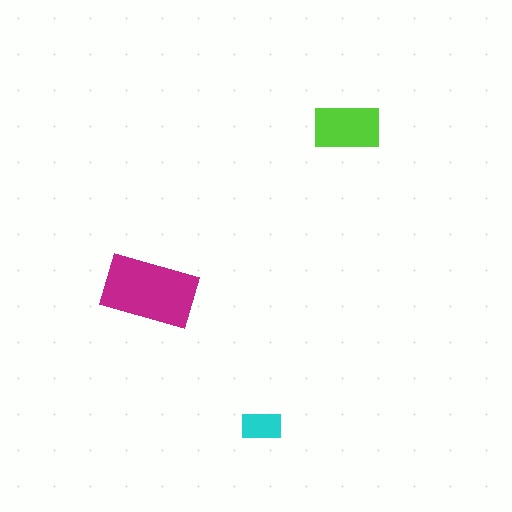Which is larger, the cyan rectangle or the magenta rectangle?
The magenta one.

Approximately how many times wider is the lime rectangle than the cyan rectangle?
About 1.5 times wider.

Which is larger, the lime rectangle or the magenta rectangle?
The magenta one.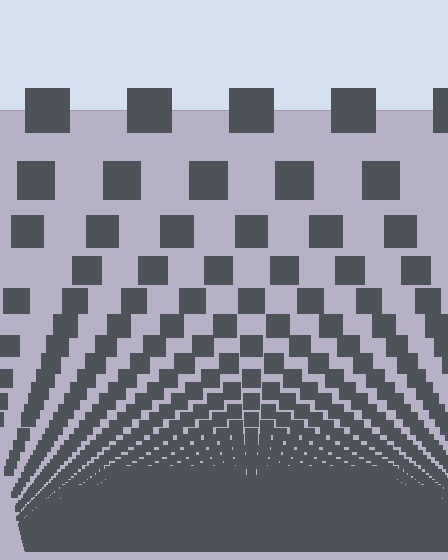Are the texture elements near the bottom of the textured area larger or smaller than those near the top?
Smaller. The gradient is inverted — elements near the bottom are smaller and denser.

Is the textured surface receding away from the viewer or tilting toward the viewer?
The surface appears to tilt toward the viewer. Texture elements get larger and sparser toward the top.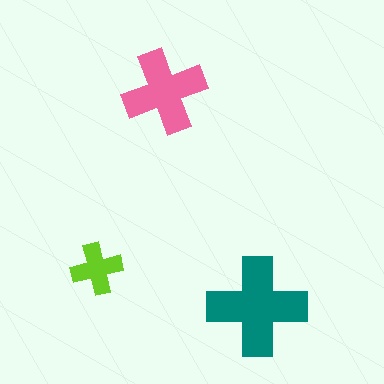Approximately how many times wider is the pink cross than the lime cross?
About 1.5 times wider.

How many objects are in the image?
There are 3 objects in the image.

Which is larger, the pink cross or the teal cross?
The teal one.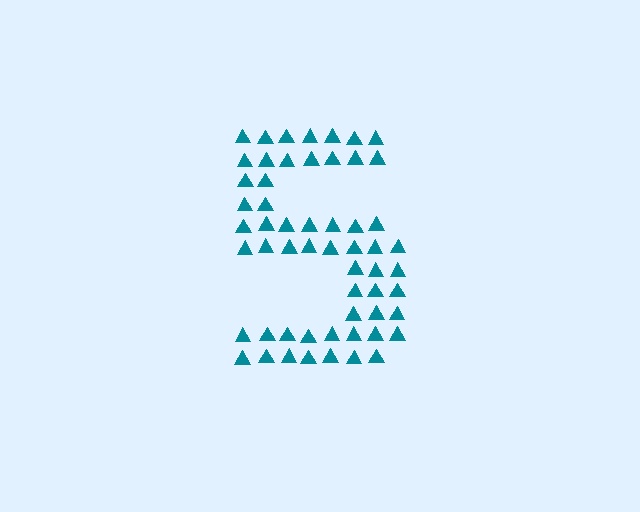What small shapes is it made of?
It is made of small triangles.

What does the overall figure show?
The overall figure shows the digit 5.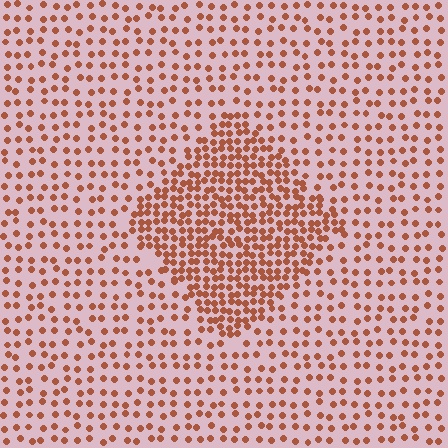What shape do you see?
I see a diamond.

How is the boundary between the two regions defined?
The boundary is defined by a change in element density (approximately 2.2x ratio). All elements are the same color, size, and shape.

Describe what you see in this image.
The image contains small brown elements arranged at two different densities. A diamond-shaped region is visible where the elements are more densely packed than the surrounding area.